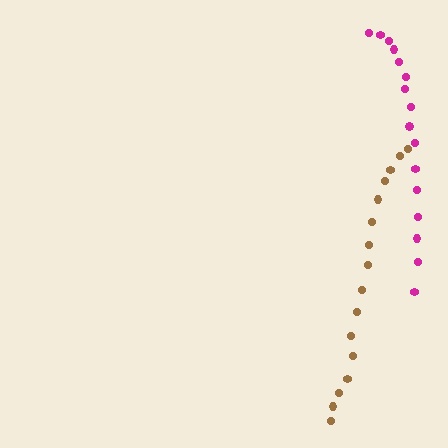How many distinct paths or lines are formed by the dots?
There are 2 distinct paths.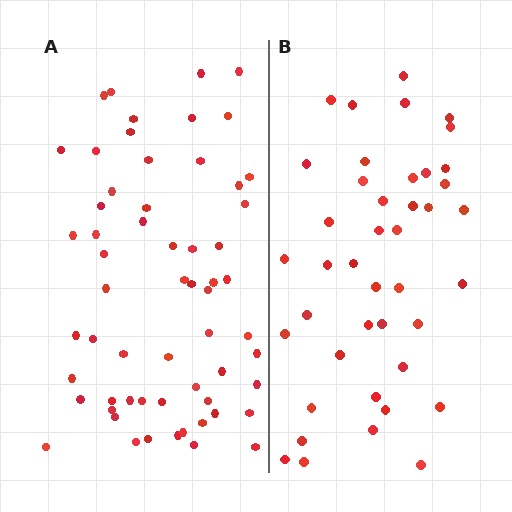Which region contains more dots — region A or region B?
Region A (the left region) has more dots.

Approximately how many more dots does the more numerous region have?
Region A has approximately 20 more dots than region B.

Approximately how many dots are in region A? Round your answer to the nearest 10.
About 60 dots.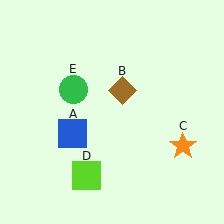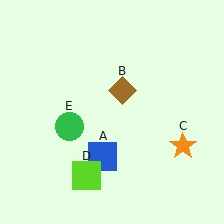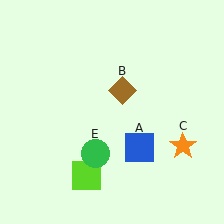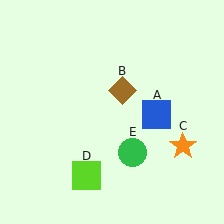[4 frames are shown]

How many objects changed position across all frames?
2 objects changed position: blue square (object A), green circle (object E).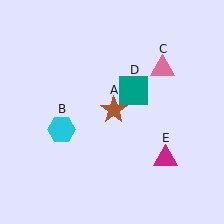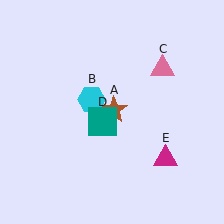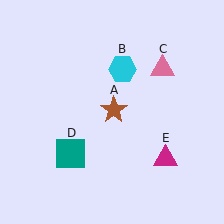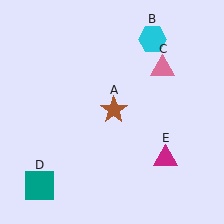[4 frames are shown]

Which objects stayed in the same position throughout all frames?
Brown star (object A) and pink triangle (object C) and magenta triangle (object E) remained stationary.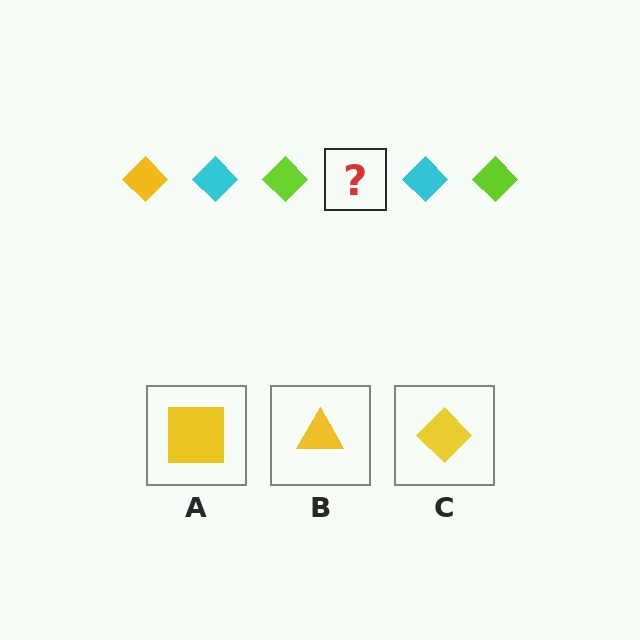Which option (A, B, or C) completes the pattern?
C.